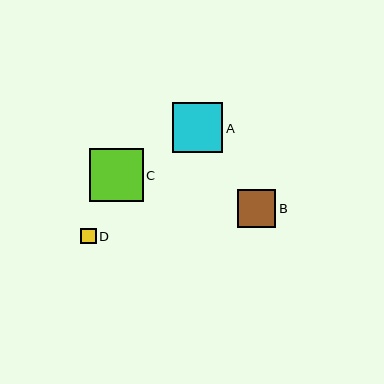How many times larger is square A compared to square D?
Square A is approximately 3.2 times the size of square D.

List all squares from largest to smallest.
From largest to smallest: C, A, B, D.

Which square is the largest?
Square C is the largest with a size of approximately 53 pixels.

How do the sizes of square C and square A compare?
Square C and square A are approximately the same size.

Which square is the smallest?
Square D is the smallest with a size of approximately 16 pixels.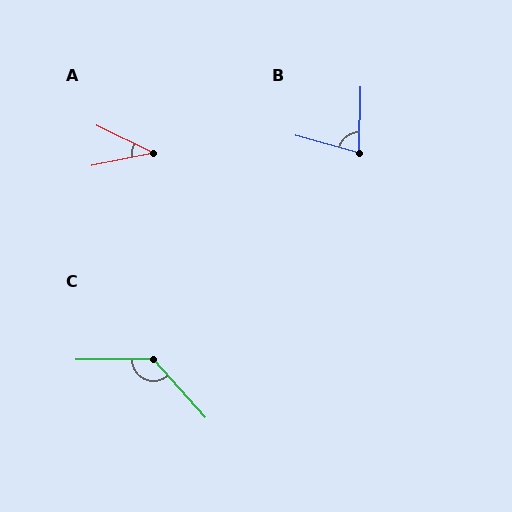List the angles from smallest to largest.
A (38°), B (76°), C (132°).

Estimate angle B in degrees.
Approximately 76 degrees.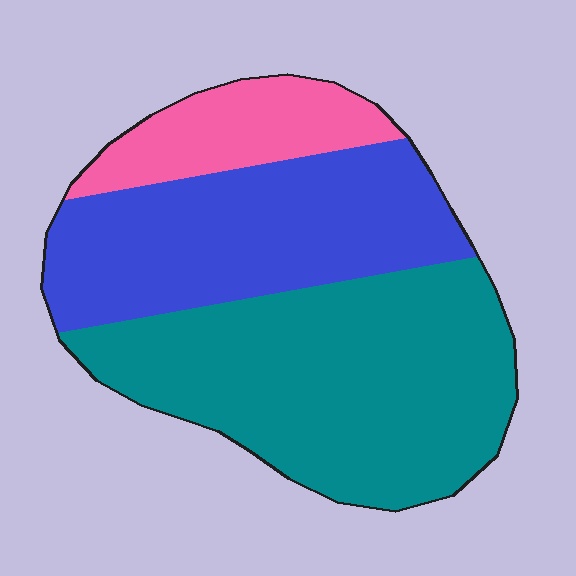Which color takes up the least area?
Pink, at roughly 15%.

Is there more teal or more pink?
Teal.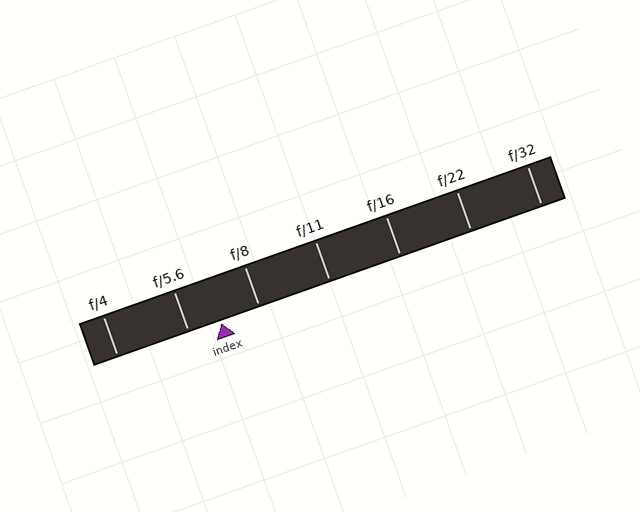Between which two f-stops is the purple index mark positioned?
The index mark is between f/5.6 and f/8.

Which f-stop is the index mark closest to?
The index mark is closest to f/5.6.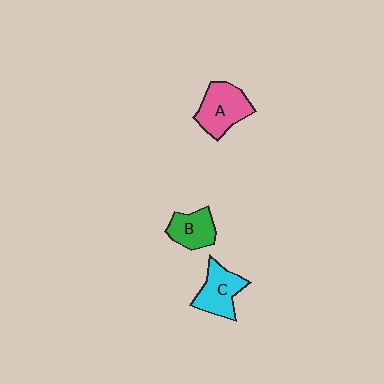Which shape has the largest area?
Shape A (pink).